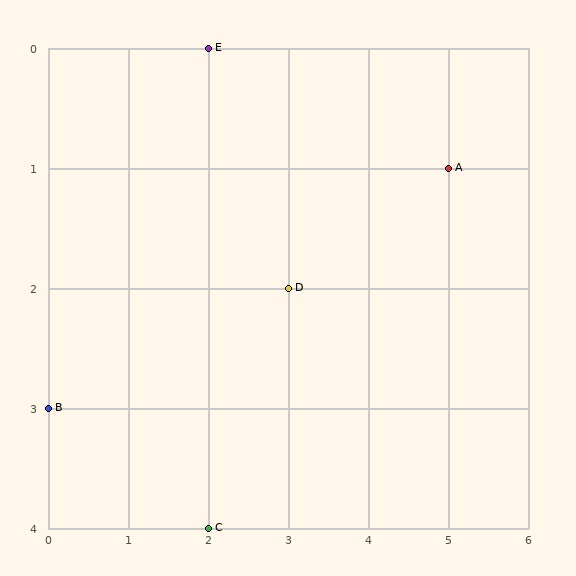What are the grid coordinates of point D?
Point D is at grid coordinates (3, 2).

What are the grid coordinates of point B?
Point B is at grid coordinates (0, 3).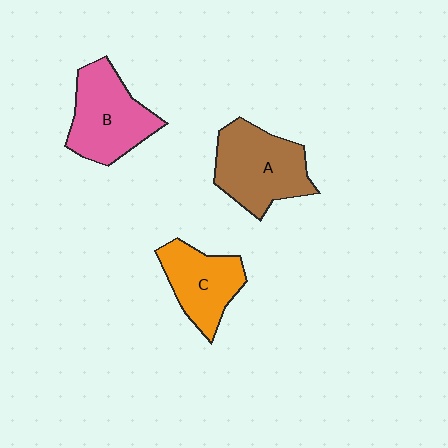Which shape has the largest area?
Shape A (brown).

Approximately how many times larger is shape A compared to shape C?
Approximately 1.3 times.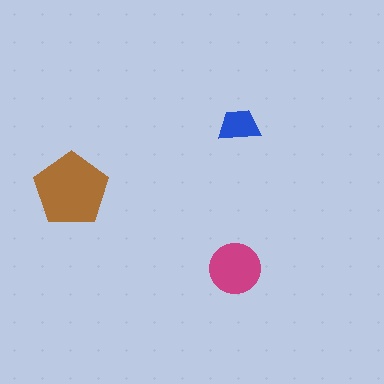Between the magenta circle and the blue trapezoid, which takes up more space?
The magenta circle.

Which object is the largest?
The brown pentagon.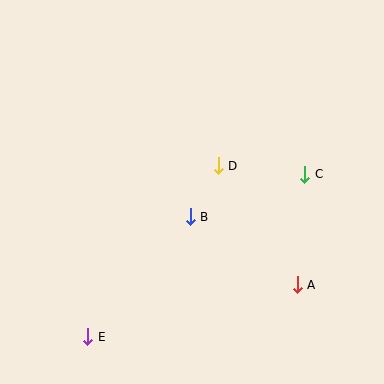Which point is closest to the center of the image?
Point B at (190, 217) is closest to the center.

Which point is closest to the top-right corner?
Point C is closest to the top-right corner.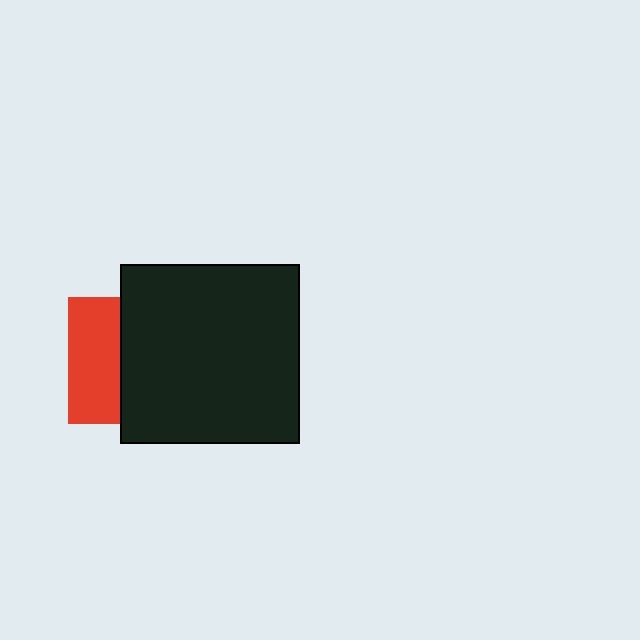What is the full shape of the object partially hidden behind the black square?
The partially hidden object is a red square.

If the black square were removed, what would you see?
You would see the complete red square.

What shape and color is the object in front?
The object in front is a black square.